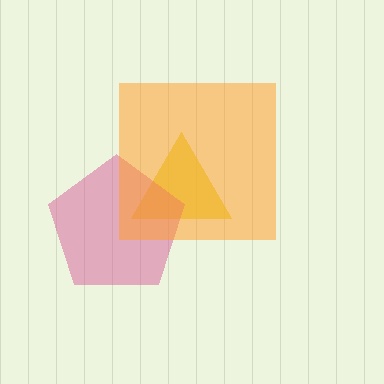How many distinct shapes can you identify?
There are 3 distinct shapes: a yellow triangle, a pink pentagon, an orange square.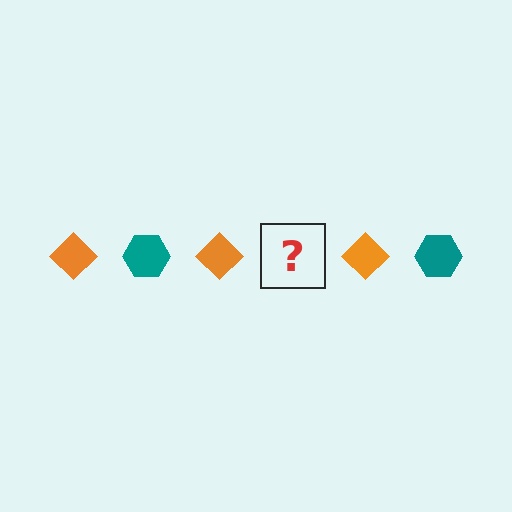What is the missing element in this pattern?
The missing element is a teal hexagon.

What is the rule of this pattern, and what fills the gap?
The rule is that the pattern alternates between orange diamond and teal hexagon. The gap should be filled with a teal hexagon.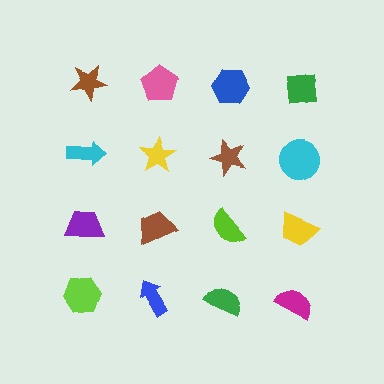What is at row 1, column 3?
A blue hexagon.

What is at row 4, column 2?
A blue arrow.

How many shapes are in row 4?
4 shapes.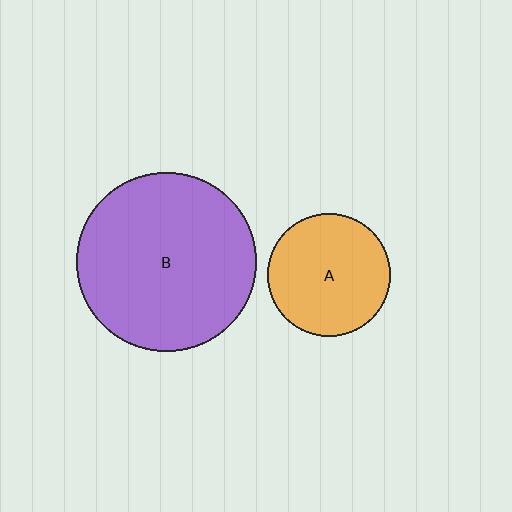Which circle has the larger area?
Circle B (purple).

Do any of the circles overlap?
No, none of the circles overlap.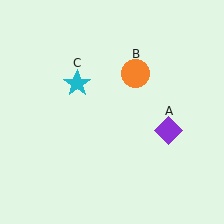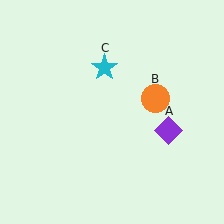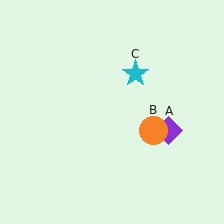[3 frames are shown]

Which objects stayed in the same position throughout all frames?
Purple diamond (object A) remained stationary.